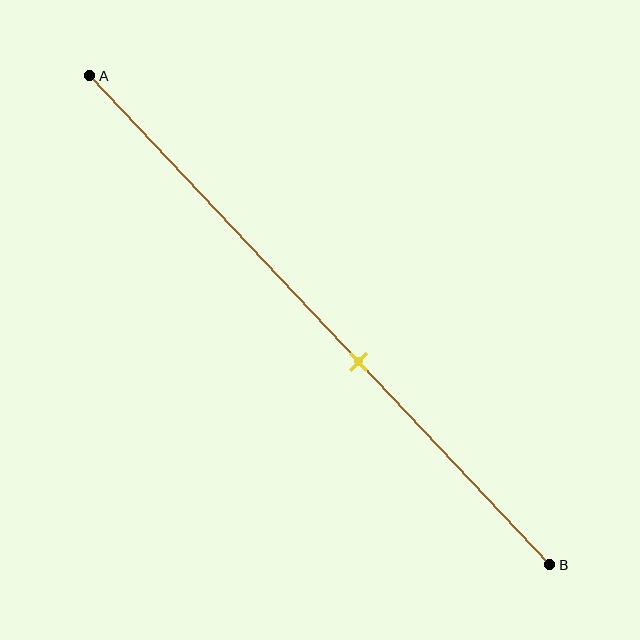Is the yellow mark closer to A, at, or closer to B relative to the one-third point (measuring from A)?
The yellow mark is closer to point B than the one-third point of segment AB.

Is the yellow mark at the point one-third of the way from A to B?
No, the mark is at about 60% from A, not at the 33% one-third point.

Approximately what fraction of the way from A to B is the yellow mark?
The yellow mark is approximately 60% of the way from A to B.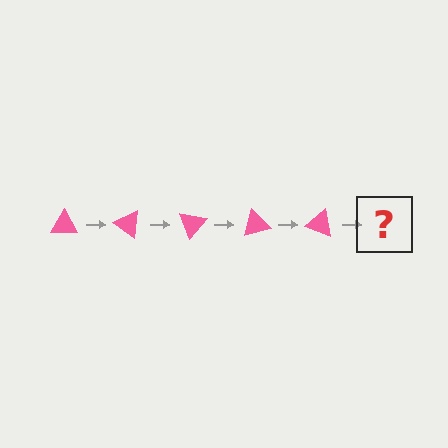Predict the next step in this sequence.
The next step is a pink triangle rotated 175 degrees.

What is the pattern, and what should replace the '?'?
The pattern is that the triangle rotates 35 degrees each step. The '?' should be a pink triangle rotated 175 degrees.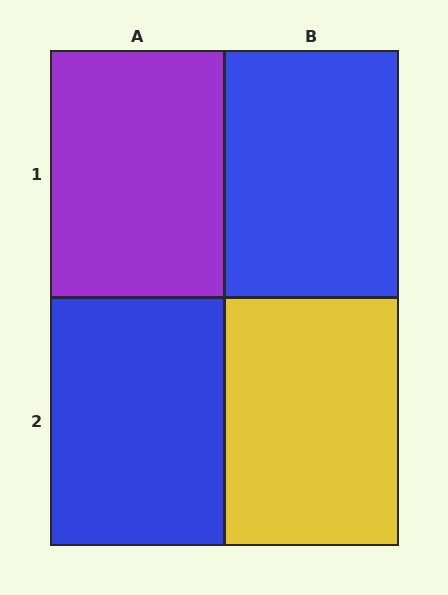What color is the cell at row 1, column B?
Blue.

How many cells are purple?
1 cell is purple.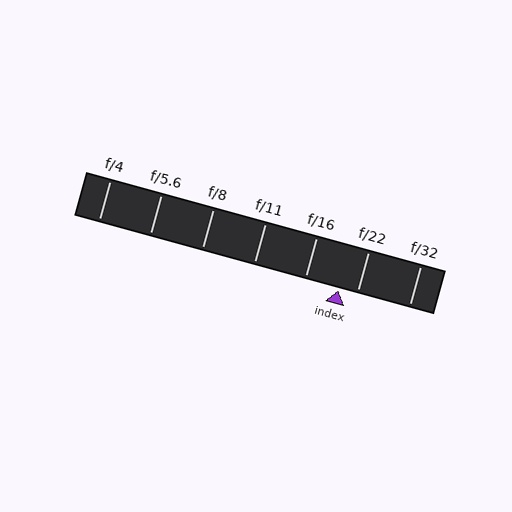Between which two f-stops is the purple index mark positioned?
The index mark is between f/16 and f/22.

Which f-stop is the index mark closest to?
The index mark is closest to f/22.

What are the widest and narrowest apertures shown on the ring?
The widest aperture shown is f/4 and the narrowest is f/32.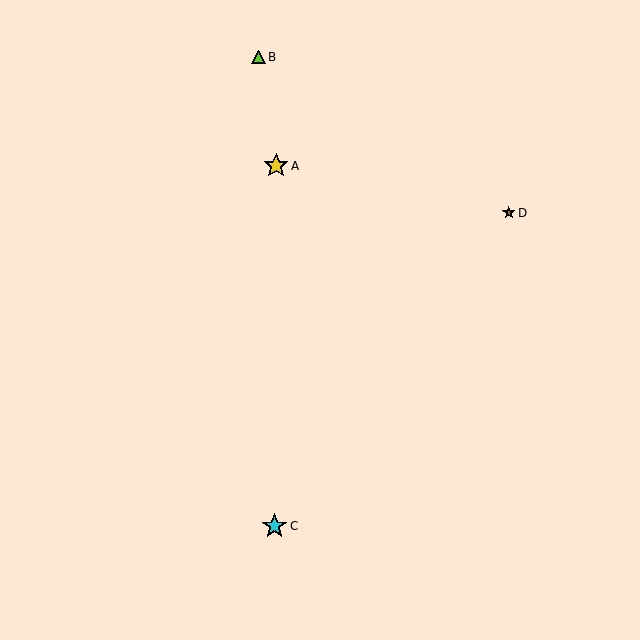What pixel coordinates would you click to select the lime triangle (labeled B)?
Click at (259, 57) to select the lime triangle B.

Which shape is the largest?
The cyan star (labeled C) is the largest.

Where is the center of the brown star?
The center of the brown star is at (509, 213).